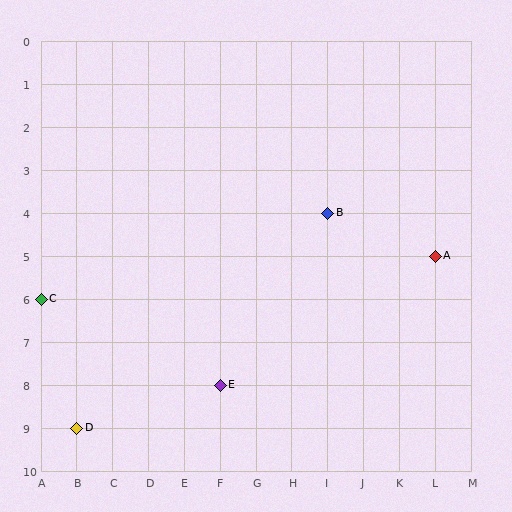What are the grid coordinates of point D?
Point D is at grid coordinates (B, 9).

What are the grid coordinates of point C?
Point C is at grid coordinates (A, 6).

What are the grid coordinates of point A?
Point A is at grid coordinates (L, 5).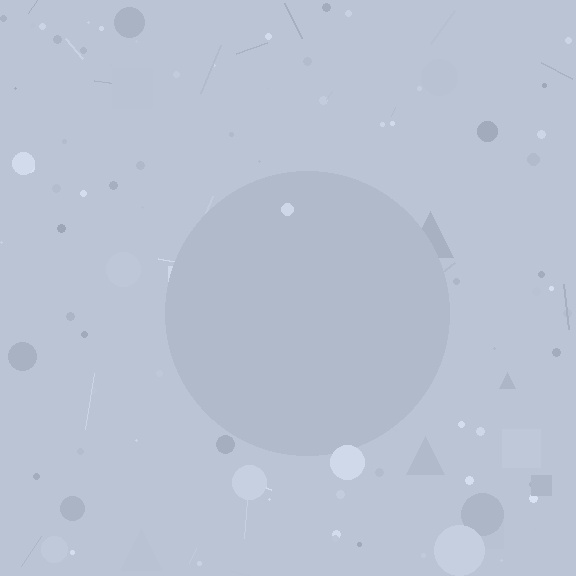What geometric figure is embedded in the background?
A circle is embedded in the background.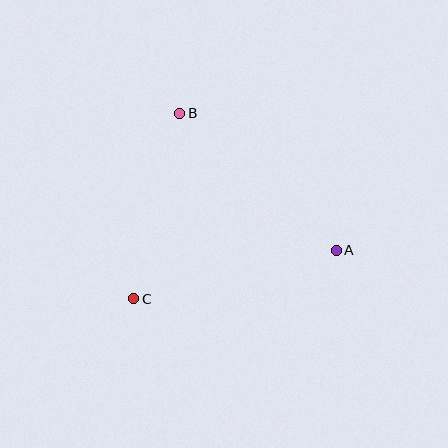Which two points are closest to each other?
Points B and C are closest to each other.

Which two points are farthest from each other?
Points A and B are farthest from each other.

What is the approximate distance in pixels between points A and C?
The distance between A and C is approximately 208 pixels.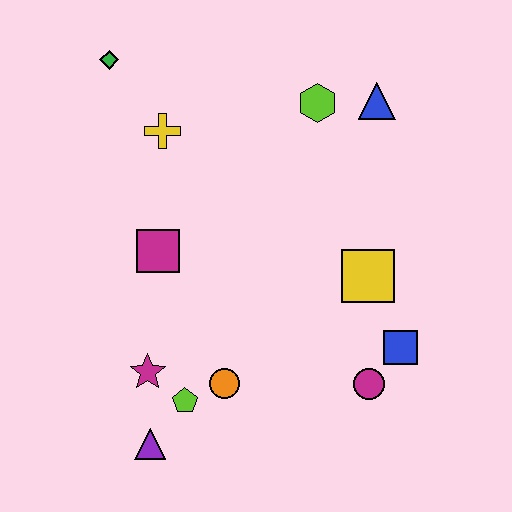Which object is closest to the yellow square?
The blue square is closest to the yellow square.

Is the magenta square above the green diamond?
No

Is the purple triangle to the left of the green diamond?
No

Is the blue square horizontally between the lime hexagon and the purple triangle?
No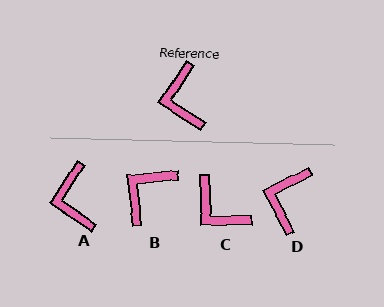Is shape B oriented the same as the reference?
No, it is off by about 51 degrees.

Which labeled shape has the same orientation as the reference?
A.